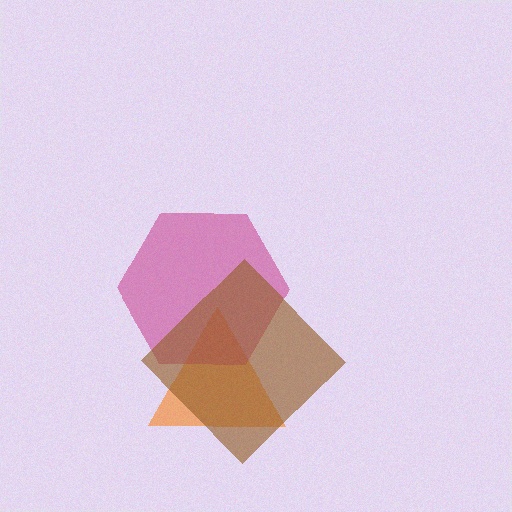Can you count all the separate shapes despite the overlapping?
Yes, there are 3 separate shapes.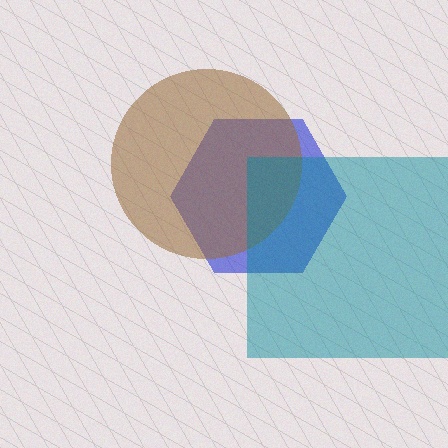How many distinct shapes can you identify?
There are 3 distinct shapes: a blue hexagon, a brown circle, a teal square.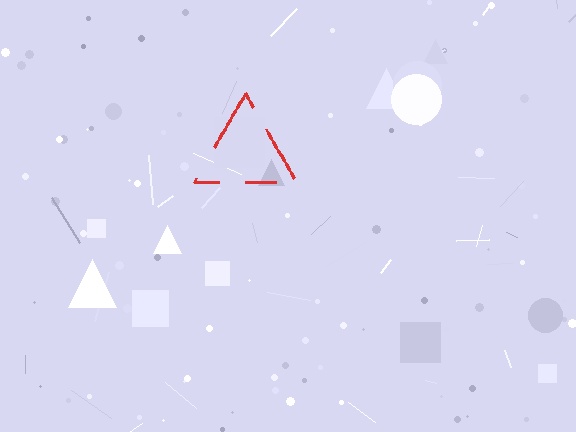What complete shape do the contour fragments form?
The contour fragments form a triangle.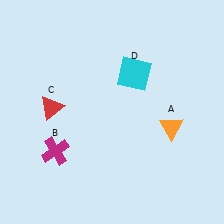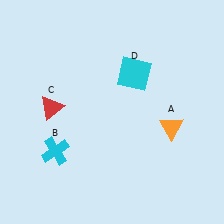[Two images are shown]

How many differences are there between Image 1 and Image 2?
There is 1 difference between the two images.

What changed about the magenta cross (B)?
In Image 1, B is magenta. In Image 2, it changed to cyan.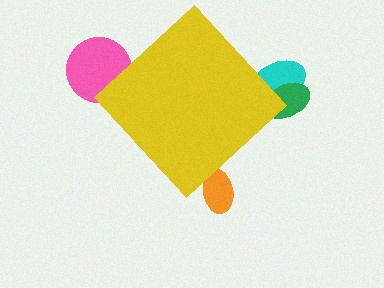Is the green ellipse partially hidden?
Yes, the green ellipse is partially hidden behind the yellow diamond.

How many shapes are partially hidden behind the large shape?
4 shapes are partially hidden.